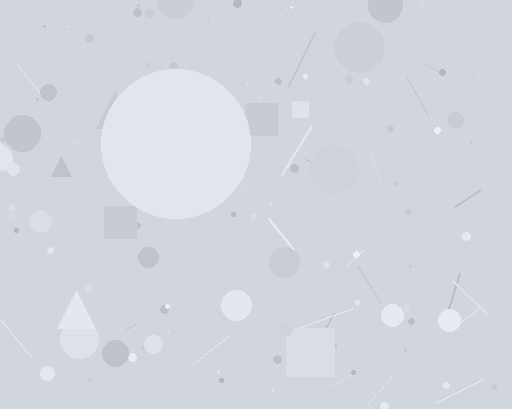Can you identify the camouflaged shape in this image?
The camouflaged shape is a circle.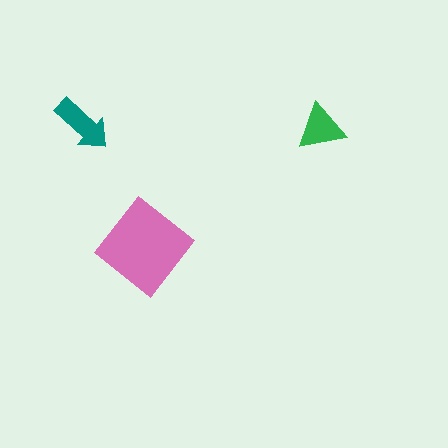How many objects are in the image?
There are 3 objects in the image.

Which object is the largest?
The pink diamond.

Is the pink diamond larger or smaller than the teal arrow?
Larger.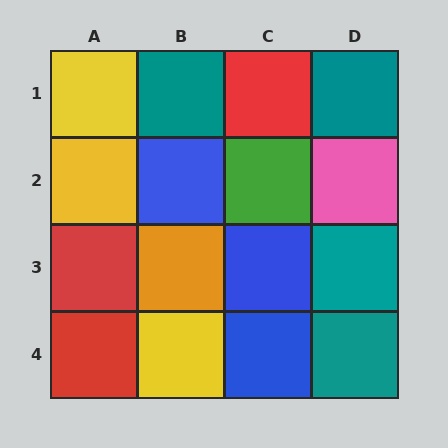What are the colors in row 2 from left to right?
Yellow, blue, green, pink.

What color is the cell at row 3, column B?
Orange.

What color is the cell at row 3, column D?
Teal.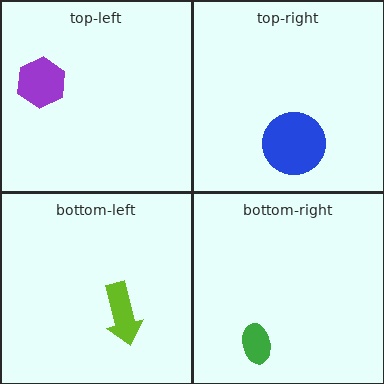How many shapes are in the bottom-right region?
1.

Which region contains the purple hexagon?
The top-left region.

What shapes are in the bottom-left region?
The lime arrow.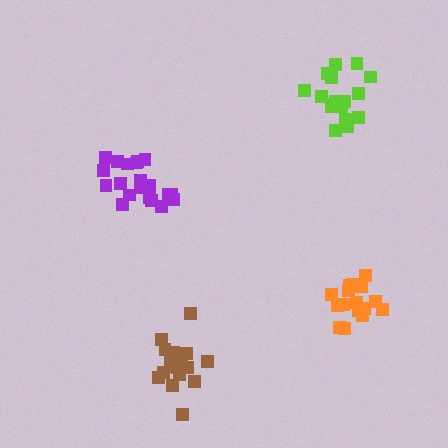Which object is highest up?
The lime cluster is topmost.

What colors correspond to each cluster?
The clusters are colored: lime, orange, purple, brown.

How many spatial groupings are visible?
There are 4 spatial groupings.